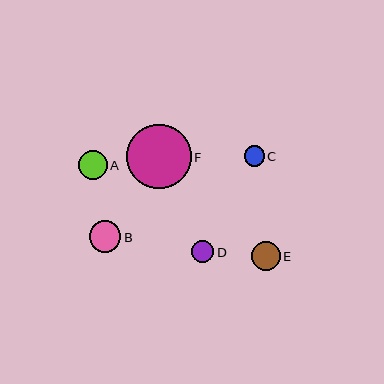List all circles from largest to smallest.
From largest to smallest: F, B, A, E, D, C.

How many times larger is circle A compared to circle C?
Circle A is approximately 1.4 times the size of circle C.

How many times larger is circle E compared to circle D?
Circle E is approximately 1.3 times the size of circle D.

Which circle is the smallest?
Circle C is the smallest with a size of approximately 20 pixels.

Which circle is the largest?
Circle F is the largest with a size of approximately 65 pixels.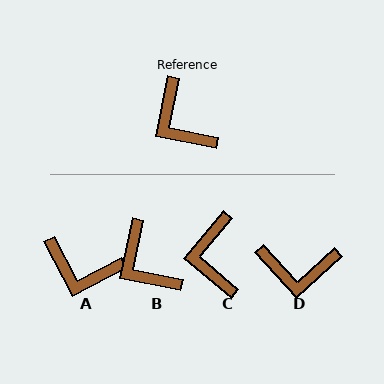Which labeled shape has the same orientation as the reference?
B.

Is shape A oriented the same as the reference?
No, it is off by about 39 degrees.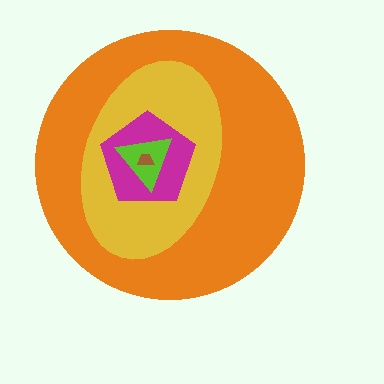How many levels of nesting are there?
5.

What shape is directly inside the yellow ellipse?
The magenta pentagon.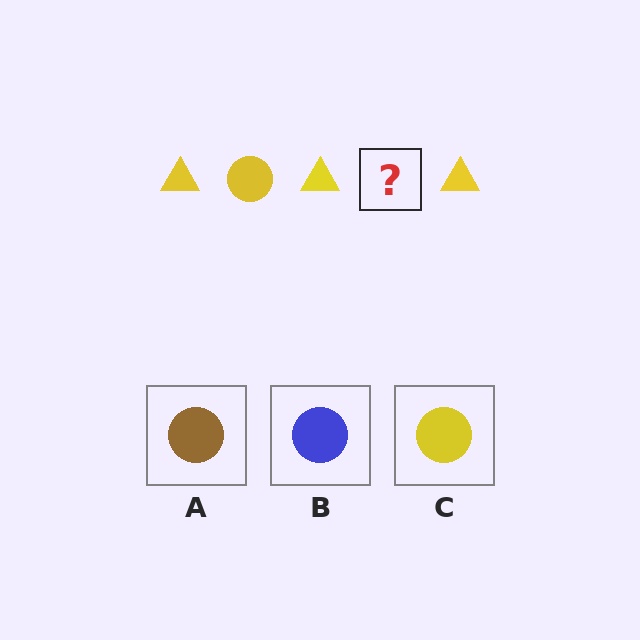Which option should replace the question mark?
Option C.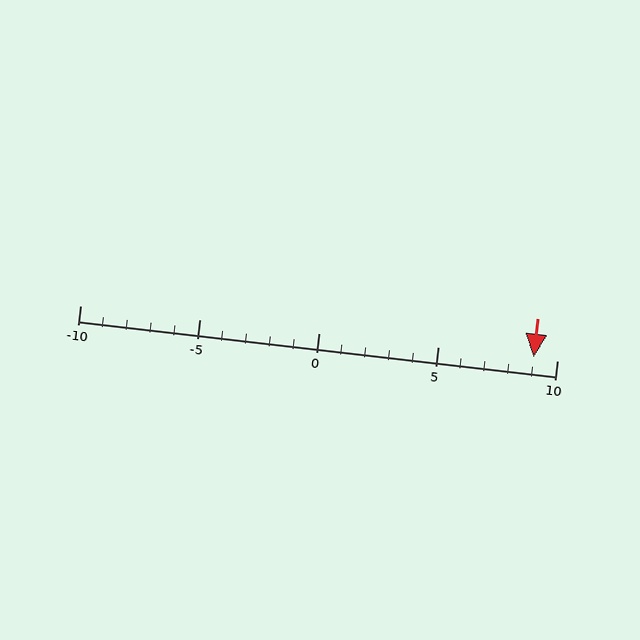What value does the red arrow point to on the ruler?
The red arrow points to approximately 9.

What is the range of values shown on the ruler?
The ruler shows values from -10 to 10.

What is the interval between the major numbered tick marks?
The major tick marks are spaced 5 units apart.